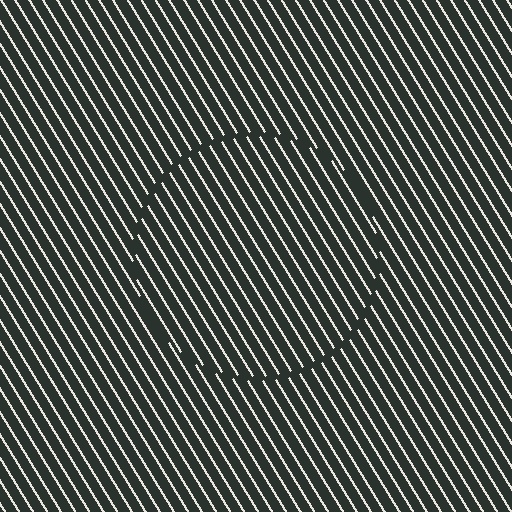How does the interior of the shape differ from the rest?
The interior of the shape contains the same grating, shifted by half a period — the contour is defined by the phase discontinuity where line-ends from the inner and outer gratings abut.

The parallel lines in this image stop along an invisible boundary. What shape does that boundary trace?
An illusory circle. The interior of the shape contains the same grating, shifted by half a period — the contour is defined by the phase discontinuity where line-ends from the inner and outer gratings abut.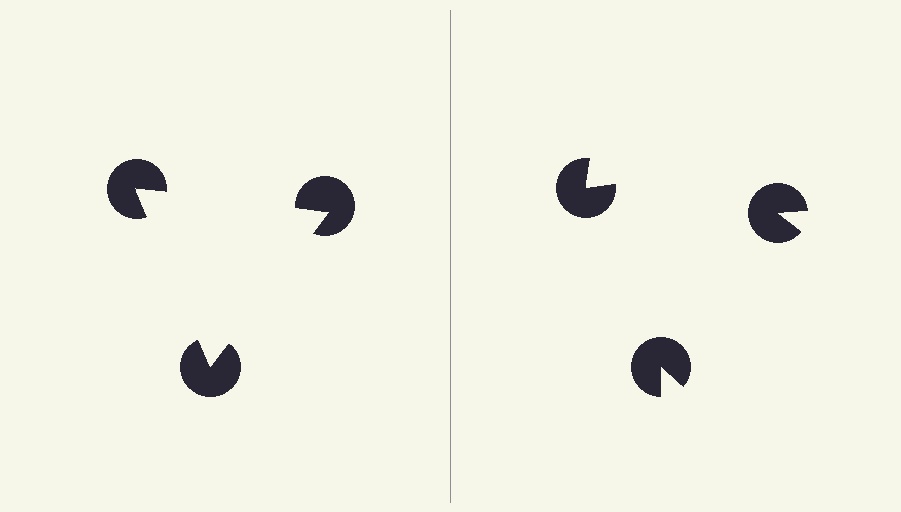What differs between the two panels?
The pac-man discs are positioned identically on both sides; only the wedge orientations differ. On the left they align to a triangle; on the right they are misaligned.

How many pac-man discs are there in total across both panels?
6 — 3 on each side.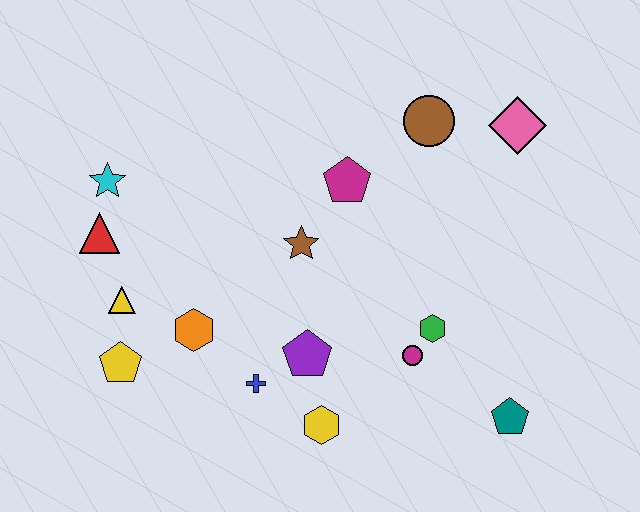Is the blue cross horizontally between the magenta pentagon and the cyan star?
Yes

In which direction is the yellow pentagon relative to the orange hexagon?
The yellow pentagon is to the left of the orange hexagon.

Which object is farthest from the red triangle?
The teal pentagon is farthest from the red triangle.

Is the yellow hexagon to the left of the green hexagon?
Yes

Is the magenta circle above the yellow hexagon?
Yes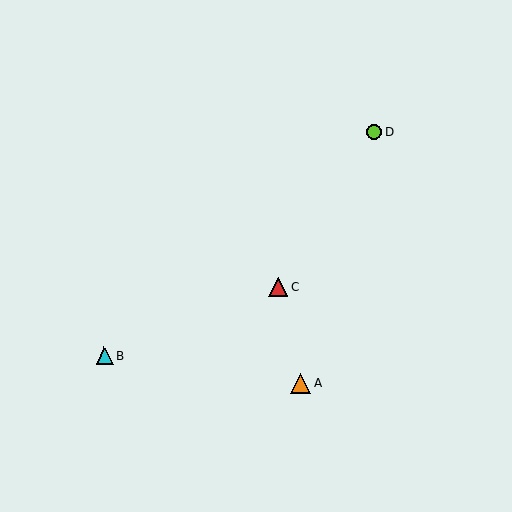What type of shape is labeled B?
Shape B is a cyan triangle.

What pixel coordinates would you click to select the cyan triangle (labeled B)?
Click at (104, 355) to select the cyan triangle B.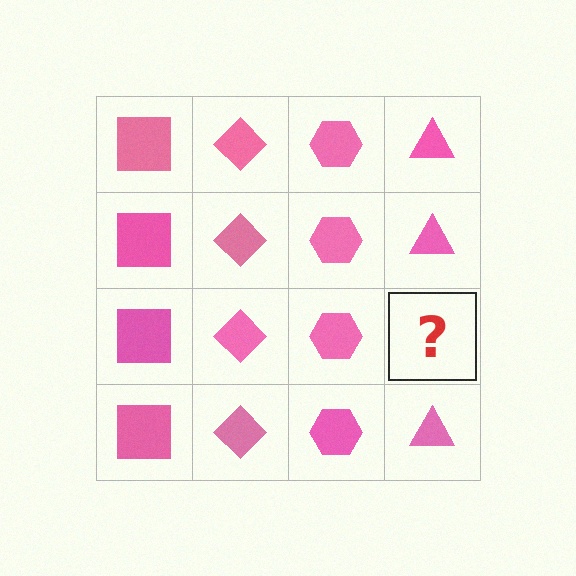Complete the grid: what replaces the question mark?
The question mark should be replaced with a pink triangle.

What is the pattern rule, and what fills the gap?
The rule is that each column has a consistent shape. The gap should be filled with a pink triangle.